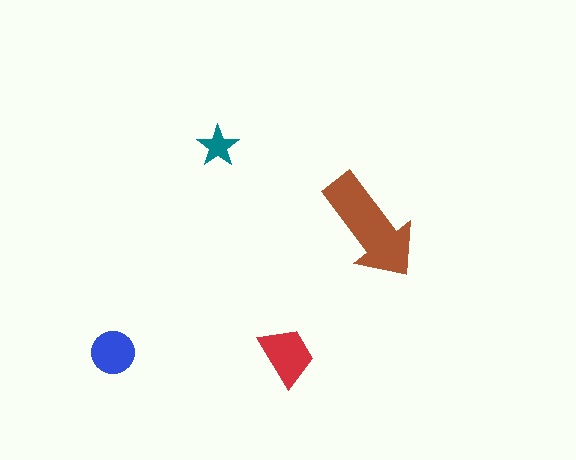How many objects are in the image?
There are 4 objects in the image.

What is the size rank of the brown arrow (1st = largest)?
1st.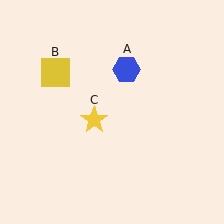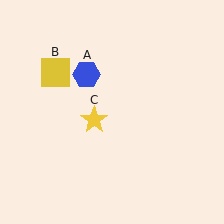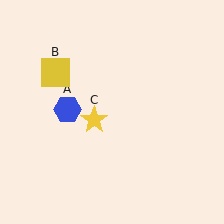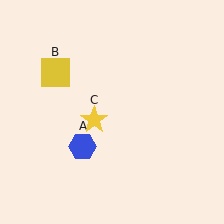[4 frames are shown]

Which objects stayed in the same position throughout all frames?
Yellow square (object B) and yellow star (object C) remained stationary.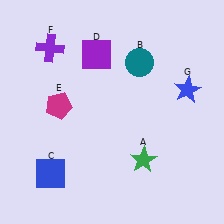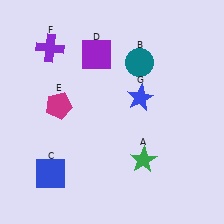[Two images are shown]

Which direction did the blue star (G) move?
The blue star (G) moved left.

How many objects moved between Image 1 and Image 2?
1 object moved between the two images.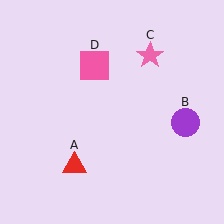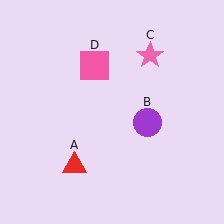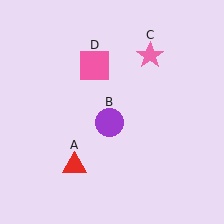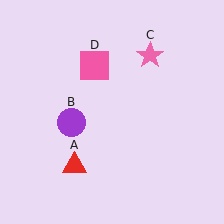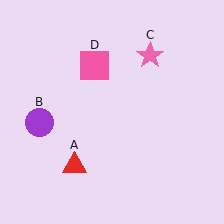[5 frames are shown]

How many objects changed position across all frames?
1 object changed position: purple circle (object B).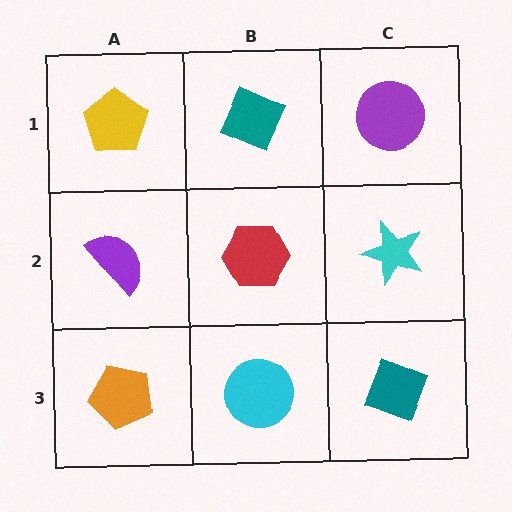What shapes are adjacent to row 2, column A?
A yellow pentagon (row 1, column A), an orange pentagon (row 3, column A), a red hexagon (row 2, column B).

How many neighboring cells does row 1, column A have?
2.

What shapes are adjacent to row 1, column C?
A cyan star (row 2, column C), a teal diamond (row 1, column B).